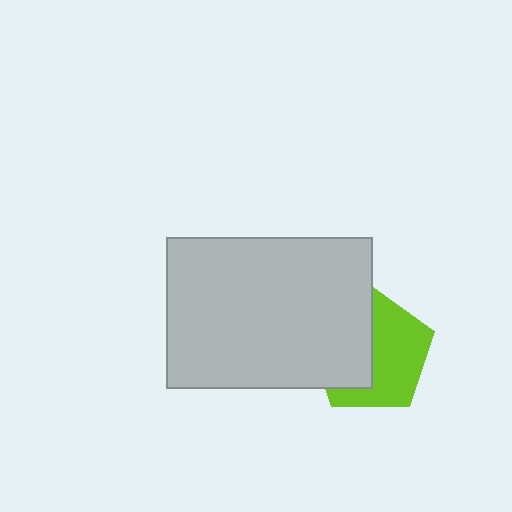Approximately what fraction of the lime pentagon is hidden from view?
Roughly 46% of the lime pentagon is hidden behind the light gray rectangle.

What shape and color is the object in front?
The object in front is a light gray rectangle.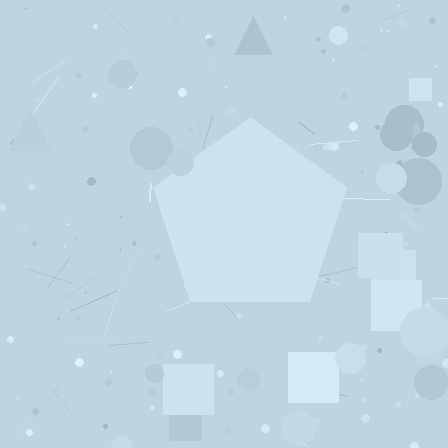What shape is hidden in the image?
A pentagon is hidden in the image.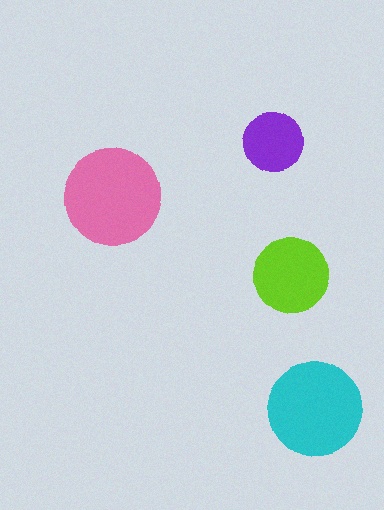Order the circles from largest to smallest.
the pink one, the cyan one, the lime one, the purple one.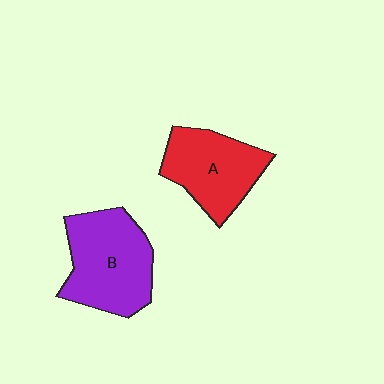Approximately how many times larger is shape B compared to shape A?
Approximately 1.2 times.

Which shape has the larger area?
Shape B (purple).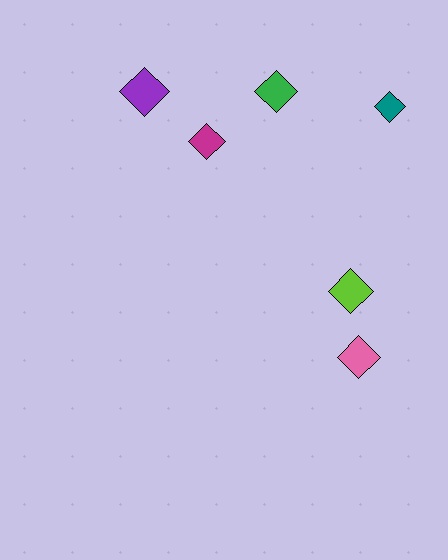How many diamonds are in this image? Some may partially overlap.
There are 6 diamonds.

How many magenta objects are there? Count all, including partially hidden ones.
There is 1 magenta object.